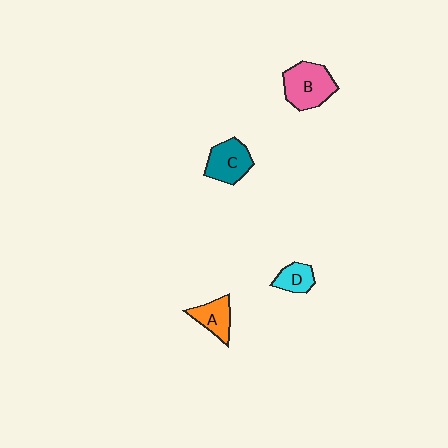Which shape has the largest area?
Shape B (pink).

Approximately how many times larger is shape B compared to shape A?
Approximately 1.6 times.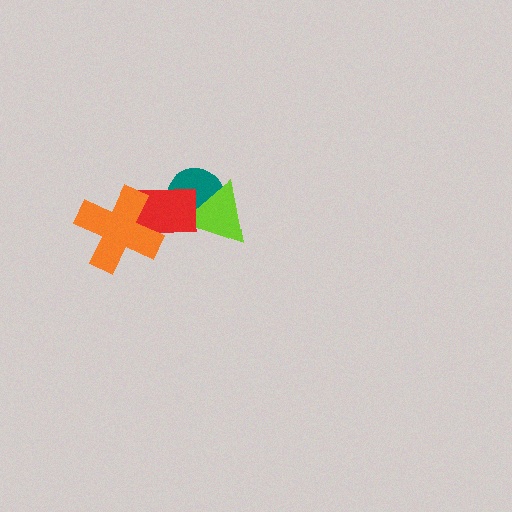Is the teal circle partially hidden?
Yes, it is partially covered by another shape.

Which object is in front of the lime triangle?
The red rectangle is in front of the lime triangle.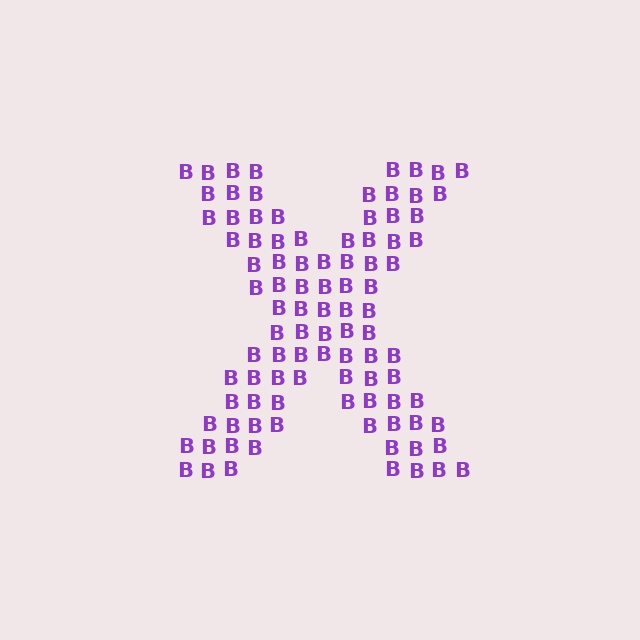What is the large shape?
The large shape is the letter X.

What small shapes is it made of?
It is made of small letter B's.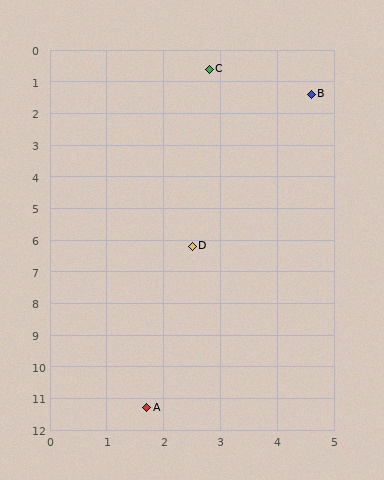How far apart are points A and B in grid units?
Points A and B are about 10.3 grid units apart.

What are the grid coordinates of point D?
Point D is at approximately (2.5, 6.2).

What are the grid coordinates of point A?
Point A is at approximately (1.7, 11.3).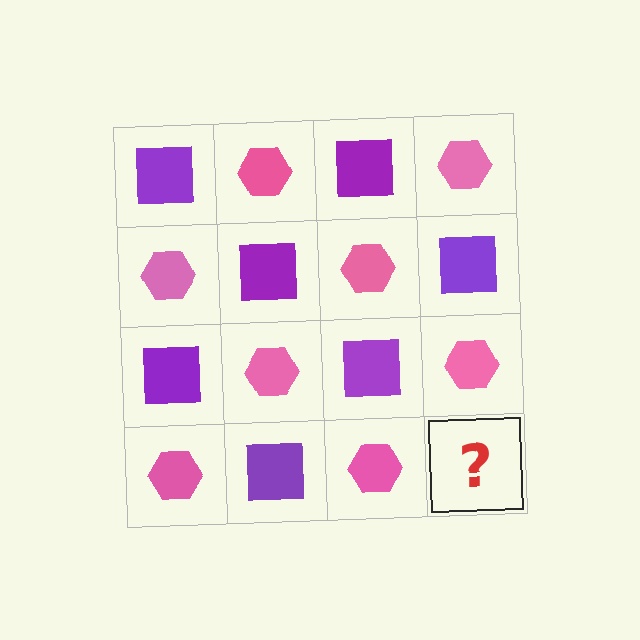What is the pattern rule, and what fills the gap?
The rule is that it alternates purple square and pink hexagon in a checkerboard pattern. The gap should be filled with a purple square.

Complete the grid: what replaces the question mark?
The question mark should be replaced with a purple square.